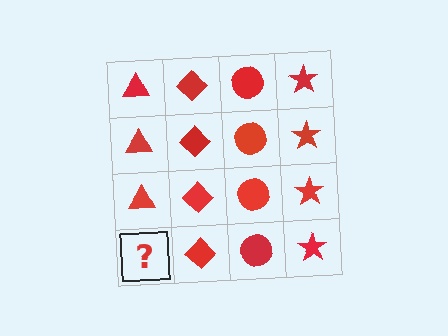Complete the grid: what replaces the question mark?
The question mark should be replaced with a red triangle.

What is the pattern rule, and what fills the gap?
The rule is that each column has a consistent shape. The gap should be filled with a red triangle.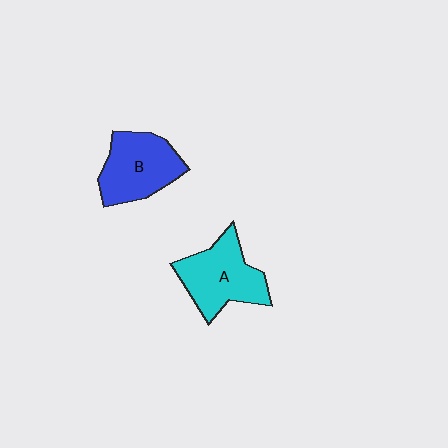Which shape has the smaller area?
Shape B (blue).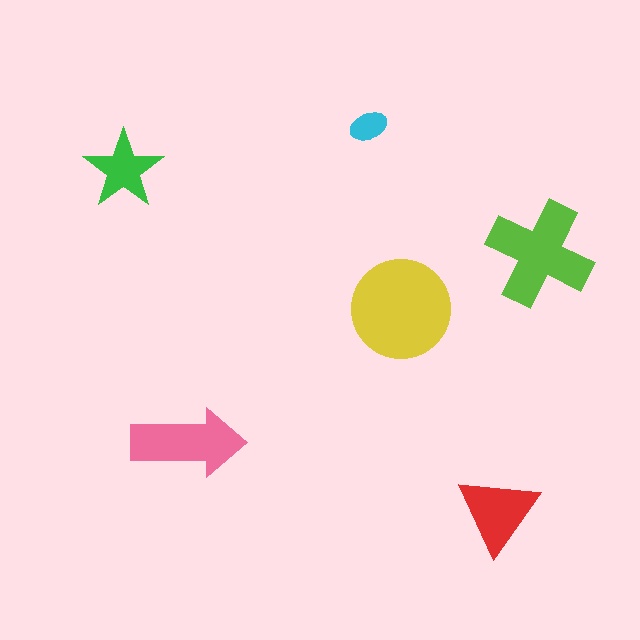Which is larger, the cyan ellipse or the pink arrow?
The pink arrow.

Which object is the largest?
The yellow circle.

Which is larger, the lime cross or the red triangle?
The lime cross.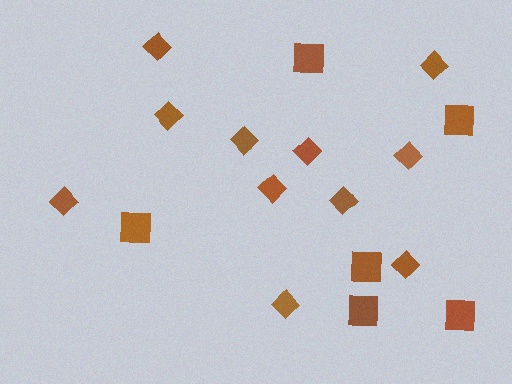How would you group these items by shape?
There are 2 groups: one group of squares (6) and one group of diamonds (11).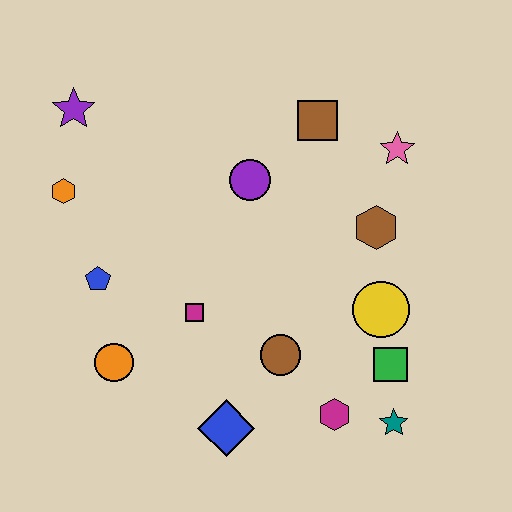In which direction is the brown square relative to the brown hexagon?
The brown square is above the brown hexagon.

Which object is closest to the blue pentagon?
The orange circle is closest to the blue pentagon.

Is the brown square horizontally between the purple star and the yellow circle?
Yes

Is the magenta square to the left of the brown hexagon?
Yes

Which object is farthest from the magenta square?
The pink star is farthest from the magenta square.